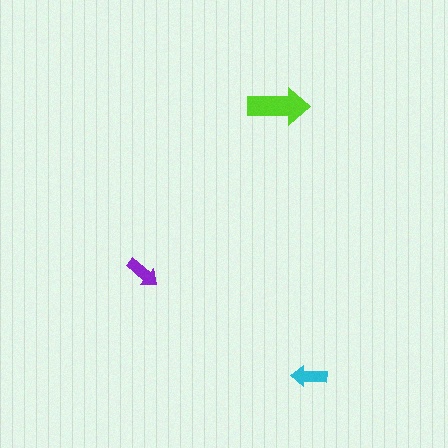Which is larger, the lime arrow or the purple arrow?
The lime one.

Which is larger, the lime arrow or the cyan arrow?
The lime one.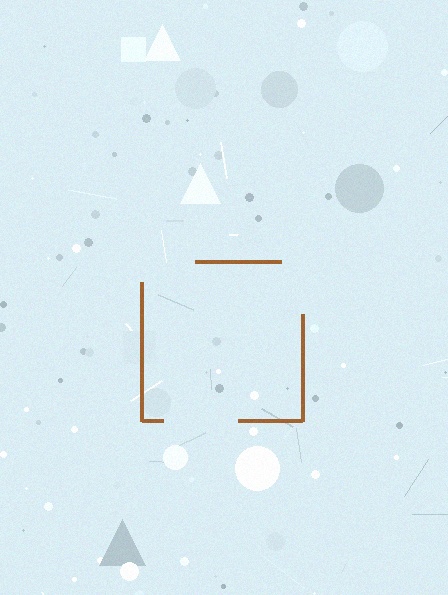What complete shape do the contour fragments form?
The contour fragments form a square.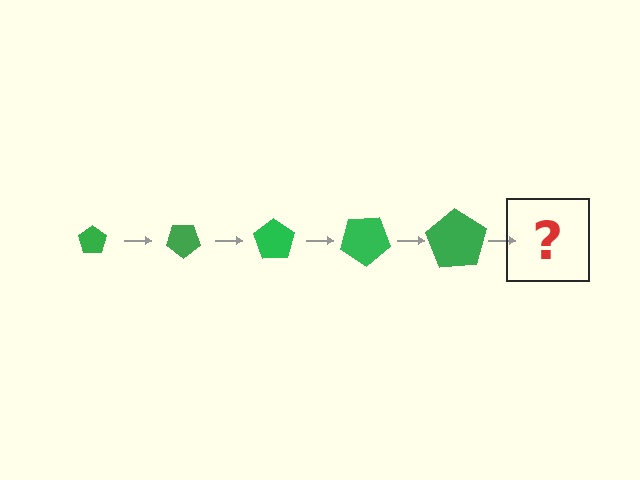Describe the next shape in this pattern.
It should be a pentagon, larger than the previous one and rotated 175 degrees from the start.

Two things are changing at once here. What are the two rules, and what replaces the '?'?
The two rules are that the pentagon grows larger each step and it rotates 35 degrees each step. The '?' should be a pentagon, larger than the previous one and rotated 175 degrees from the start.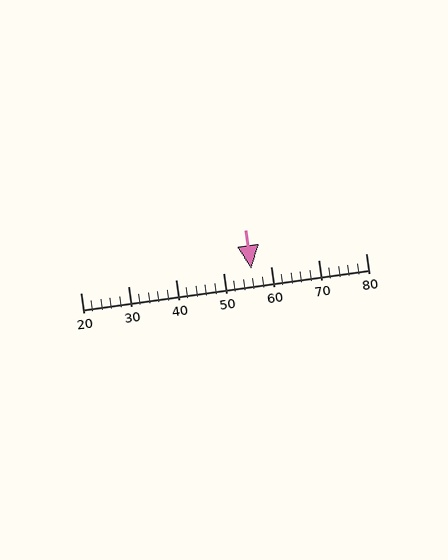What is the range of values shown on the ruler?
The ruler shows values from 20 to 80.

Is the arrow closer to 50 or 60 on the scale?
The arrow is closer to 60.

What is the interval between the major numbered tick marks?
The major tick marks are spaced 10 units apart.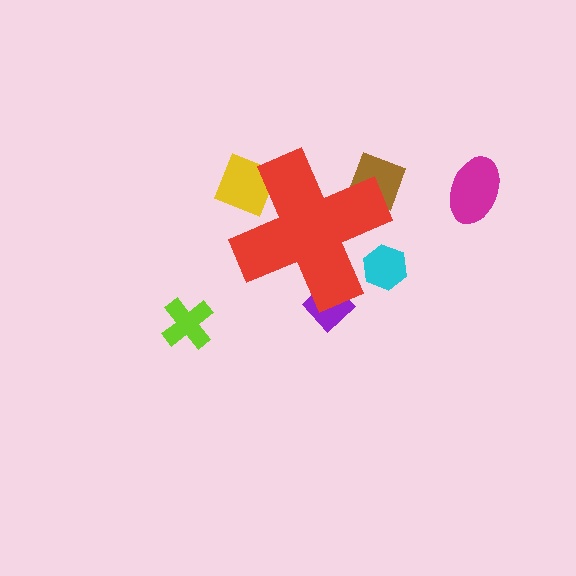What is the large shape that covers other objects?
A red cross.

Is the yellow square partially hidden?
Yes, the yellow square is partially hidden behind the red cross.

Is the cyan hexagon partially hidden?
Yes, the cyan hexagon is partially hidden behind the red cross.